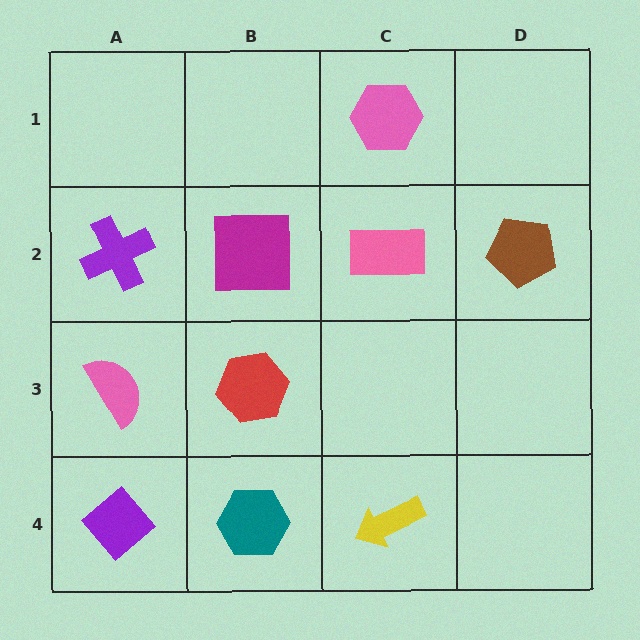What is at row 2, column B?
A magenta square.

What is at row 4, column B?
A teal hexagon.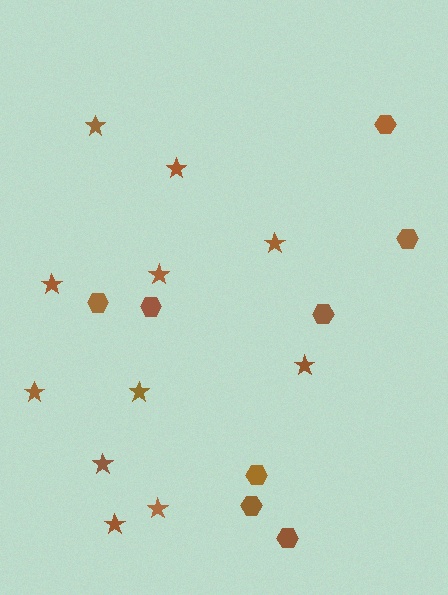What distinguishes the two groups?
There are 2 groups: one group of stars (11) and one group of hexagons (8).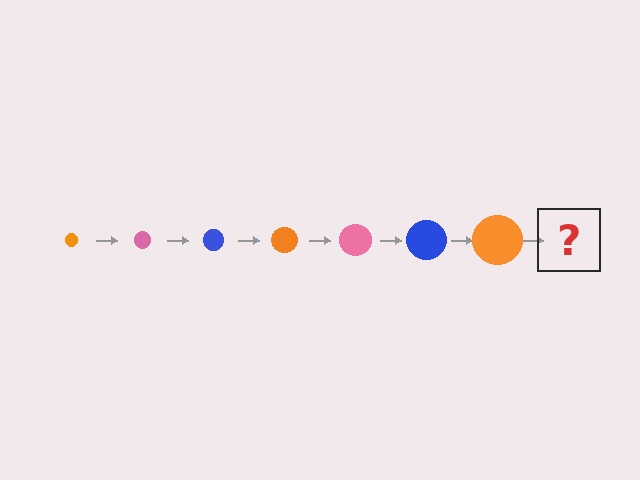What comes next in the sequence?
The next element should be a pink circle, larger than the previous one.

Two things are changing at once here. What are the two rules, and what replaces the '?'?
The two rules are that the circle grows larger each step and the color cycles through orange, pink, and blue. The '?' should be a pink circle, larger than the previous one.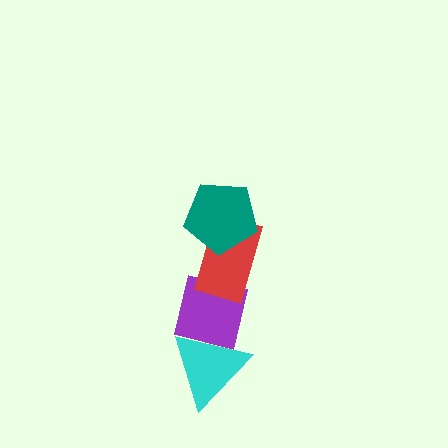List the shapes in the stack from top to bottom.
From top to bottom: the teal pentagon, the red rectangle, the purple square, the cyan triangle.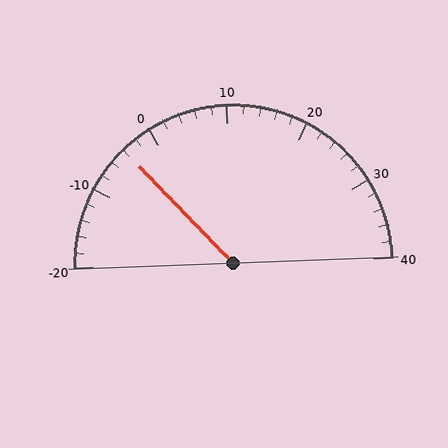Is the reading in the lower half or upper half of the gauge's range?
The reading is in the lower half of the range (-20 to 40).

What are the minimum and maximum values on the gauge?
The gauge ranges from -20 to 40.